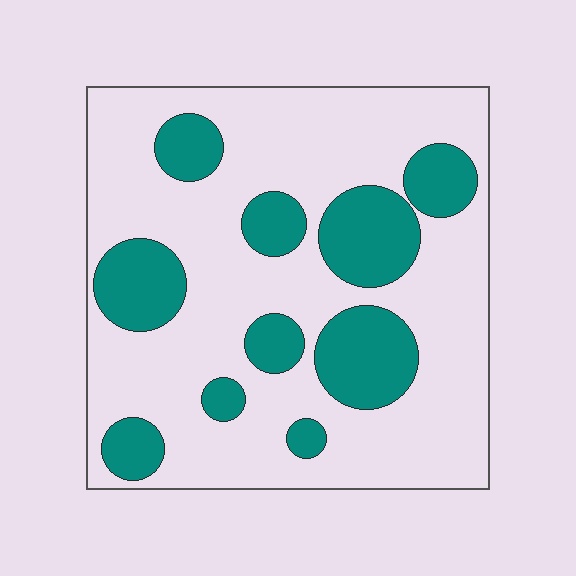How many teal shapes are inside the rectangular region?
10.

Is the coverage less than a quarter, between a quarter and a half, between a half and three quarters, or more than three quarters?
Between a quarter and a half.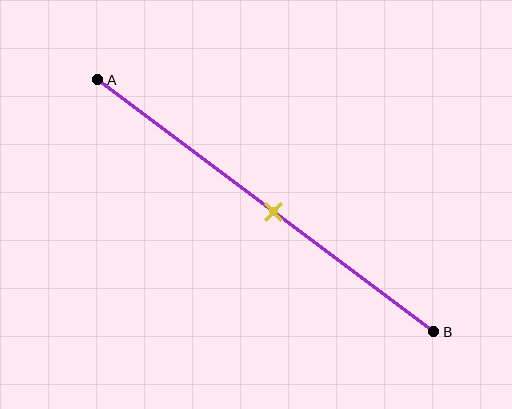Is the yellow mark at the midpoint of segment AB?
Yes, the mark is approximately at the midpoint.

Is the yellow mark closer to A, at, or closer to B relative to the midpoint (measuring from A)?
The yellow mark is approximately at the midpoint of segment AB.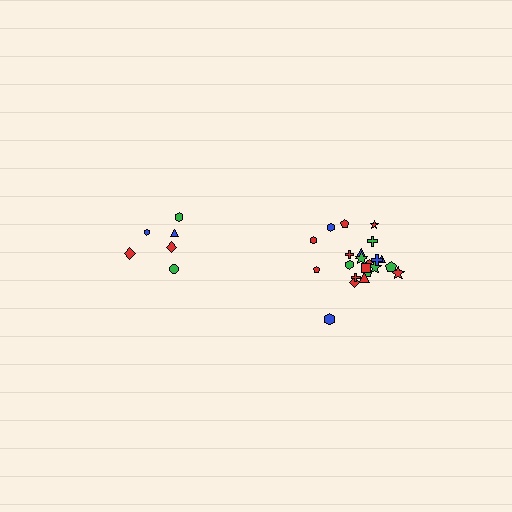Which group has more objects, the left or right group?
The right group.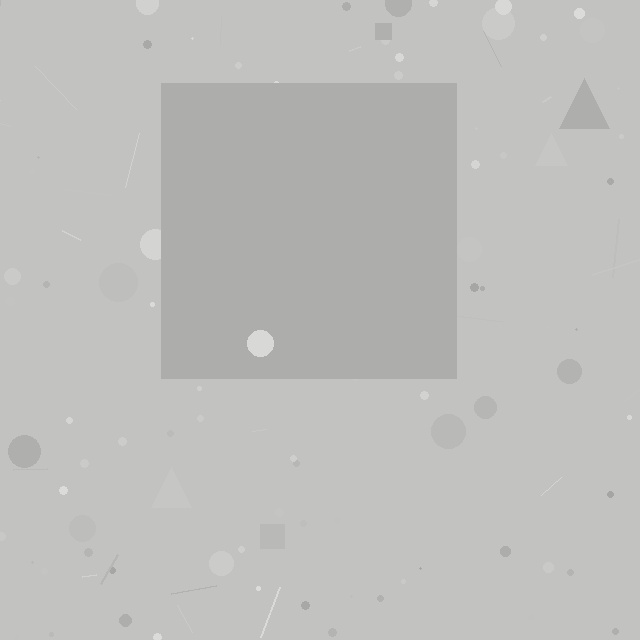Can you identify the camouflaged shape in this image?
The camouflaged shape is a square.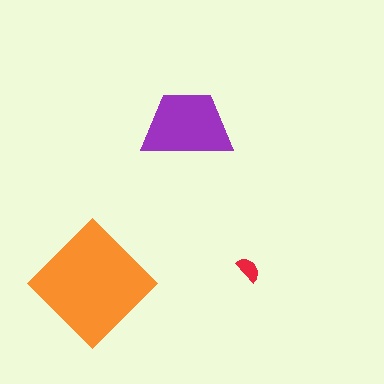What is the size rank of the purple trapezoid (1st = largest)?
2nd.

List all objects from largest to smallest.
The orange diamond, the purple trapezoid, the red semicircle.